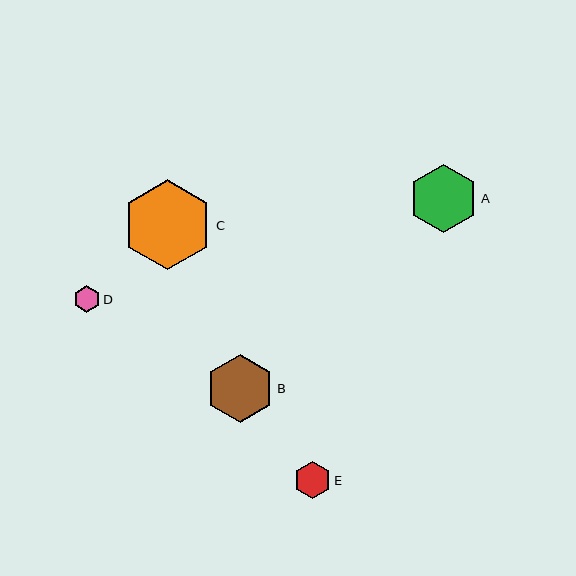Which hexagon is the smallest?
Hexagon D is the smallest with a size of approximately 27 pixels.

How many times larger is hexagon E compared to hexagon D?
Hexagon E is approximately 1.4 times the size of hexagon D.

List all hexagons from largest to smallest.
From largest to smallest: C, A, B, E, D.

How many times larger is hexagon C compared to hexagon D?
Hexagon C is approximately 3.4 times the size of hexagon D.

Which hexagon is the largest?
Hexagon C is the largest with a size of approximately 90 pixels.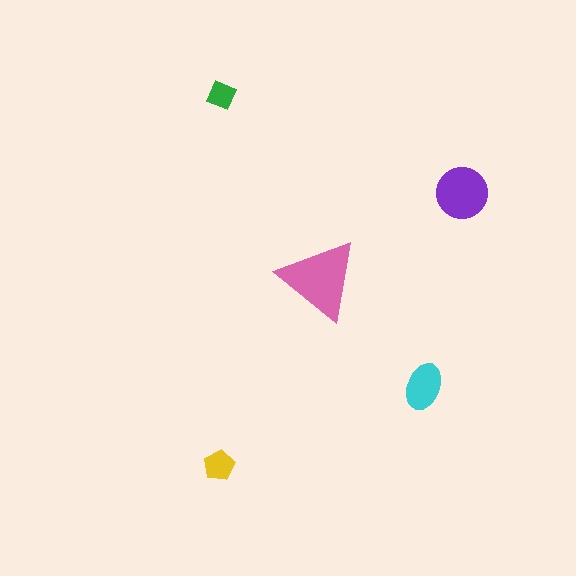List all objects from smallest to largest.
The green diamond, the yellow pentagon, the cyan ellipse, the purple circle, the pink triangle.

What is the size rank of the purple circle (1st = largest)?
2nd.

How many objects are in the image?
There are 5 objects in the image.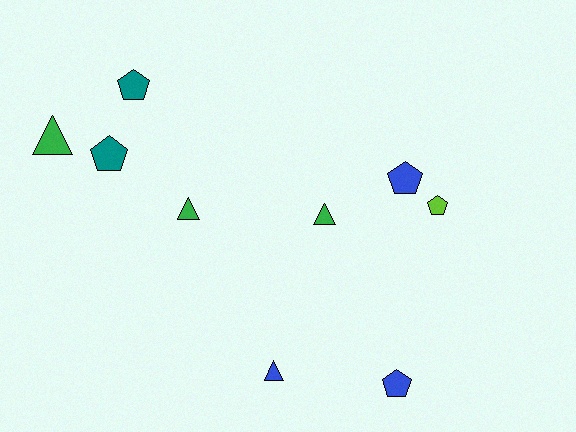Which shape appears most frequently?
Pentagon, with 5 objects.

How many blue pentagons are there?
There are 2 blue pentagons.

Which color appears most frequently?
Green, with 3 objects.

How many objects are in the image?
There are 9 objects.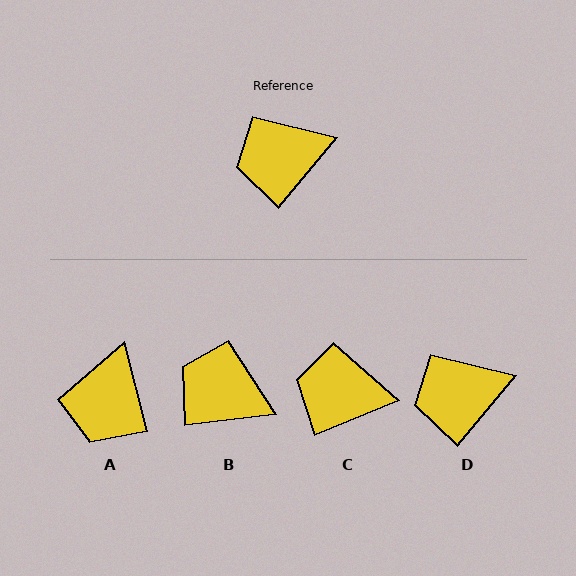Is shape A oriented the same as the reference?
No, it is off by about 55 degrees.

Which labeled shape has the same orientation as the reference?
D.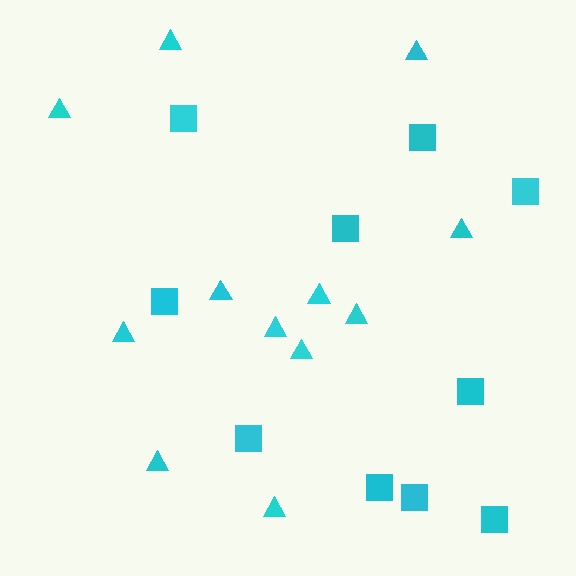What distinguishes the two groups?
There are 2 groups: one group of triangles (12) and one group of squares (10).